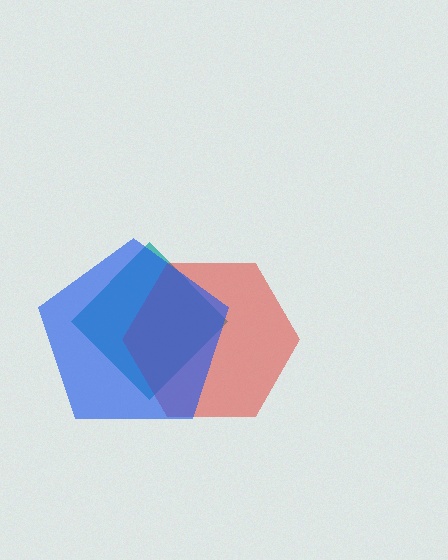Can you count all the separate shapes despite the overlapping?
Yes, there are 3 separate shapes.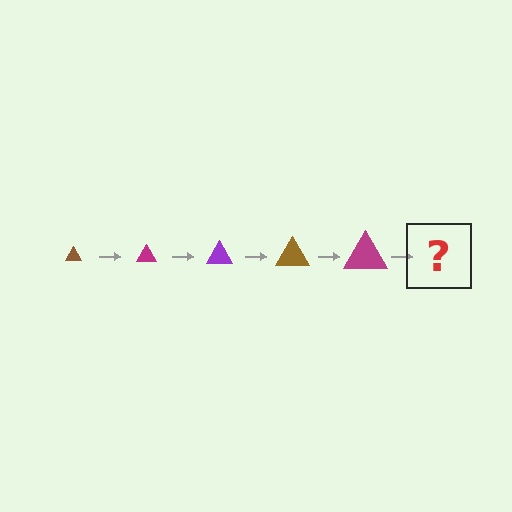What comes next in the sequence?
The next element should be a purple triangle, larger than the previous one.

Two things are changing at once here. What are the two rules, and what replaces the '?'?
The two rules are that the triangle grows larger each step and the color cycles through brown, magenta, and purple. The '?' should be a purple triangle, larger than the previous one.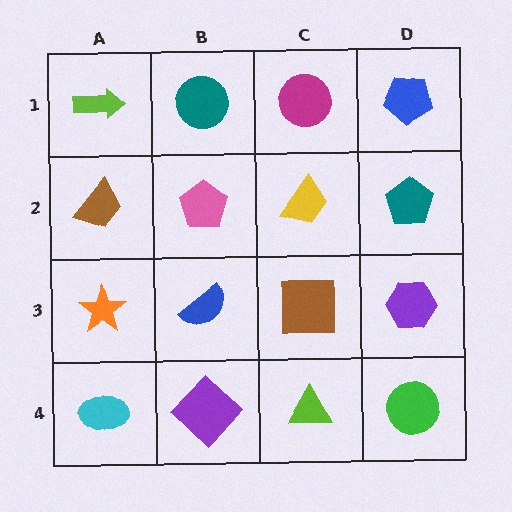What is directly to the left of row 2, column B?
A brown trapezoid.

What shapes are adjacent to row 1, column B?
A pink pentagon (row 2, column B), a lime arrow (row 1, column A), a magenta circle (row 1, column C).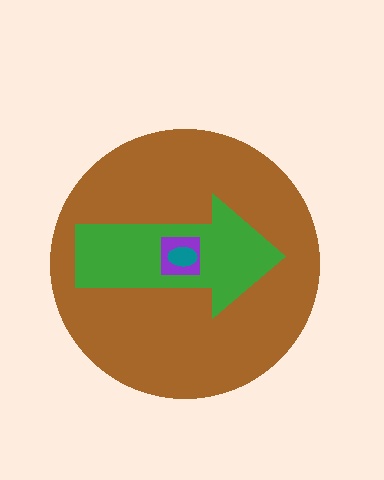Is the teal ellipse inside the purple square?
Yes.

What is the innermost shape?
The teal ellipse.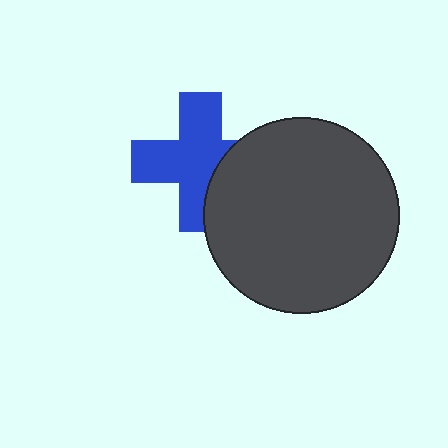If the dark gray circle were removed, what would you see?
You would see the complete blue cross.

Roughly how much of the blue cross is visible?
Most of it is visible (roughly 70%).